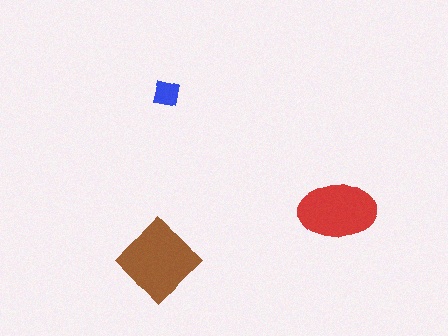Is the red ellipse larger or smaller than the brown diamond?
Smaller.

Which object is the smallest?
The blue square.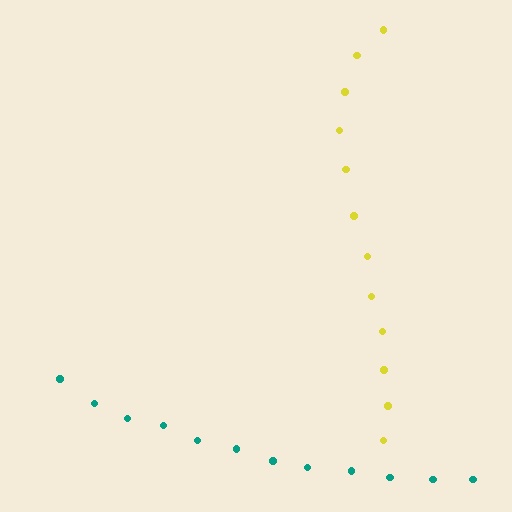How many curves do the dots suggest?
There are 2 distinct paths.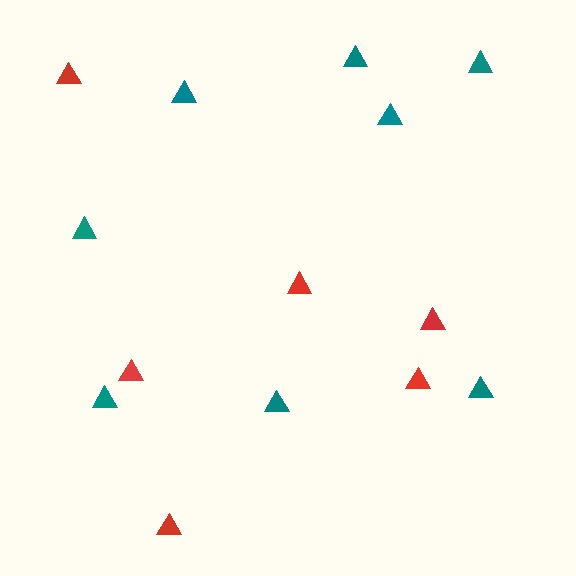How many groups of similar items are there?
There are 2 groups: one group of teal triangles (8) and one group of red triangles (6).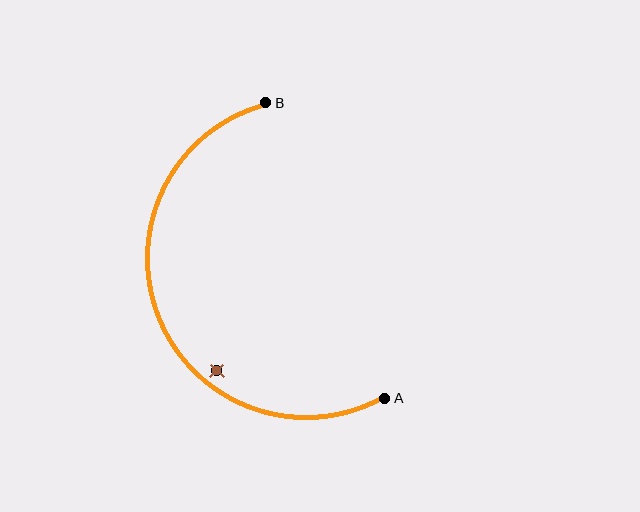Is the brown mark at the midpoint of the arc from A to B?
No — the brown mark does not lie on the arc at all. It sits slightly inside the curve.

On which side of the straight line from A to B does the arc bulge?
The arc bulges to the left of the straight line connecting A and B.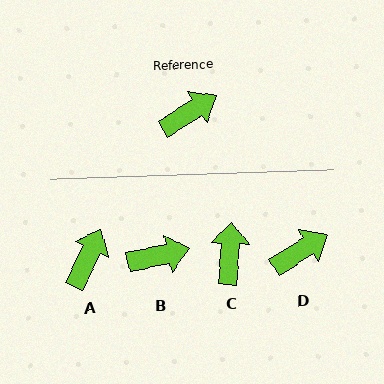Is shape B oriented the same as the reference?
No, it is off by about 20 degrees.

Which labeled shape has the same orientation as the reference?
D.